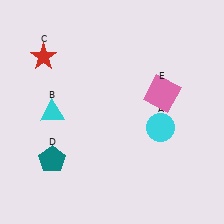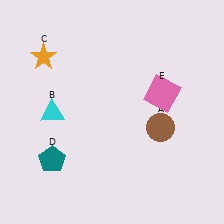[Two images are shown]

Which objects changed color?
A changed from cyan to brown. C changed from red to orange.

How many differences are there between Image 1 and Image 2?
There are 2 differences between the two images.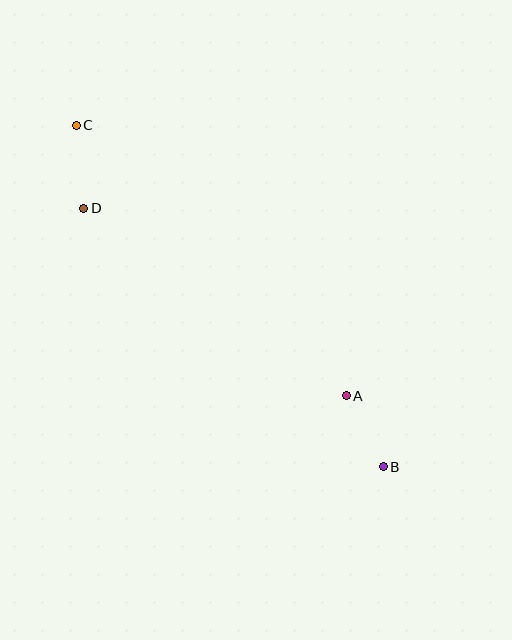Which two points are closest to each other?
Points A and B are closest to each other.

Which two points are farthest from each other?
Points B and C are farthest from each other.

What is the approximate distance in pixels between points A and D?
The distance between A and D is approximately 323 pixels.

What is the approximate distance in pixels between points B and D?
The distance between B and D is approximately 396 pixels.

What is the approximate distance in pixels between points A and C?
The distance between A and C is approximately 382 pixels.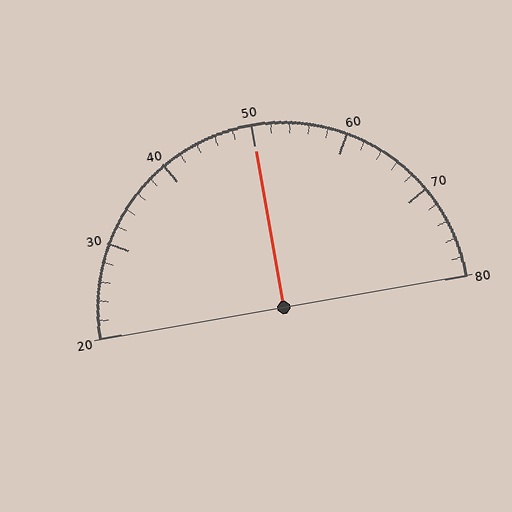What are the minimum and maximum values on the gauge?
The gauge ranges from 20 to 80.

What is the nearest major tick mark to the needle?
The nearest major tick mark is 50.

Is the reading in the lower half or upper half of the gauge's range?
The reading is in the upper half of the range (20 to 80).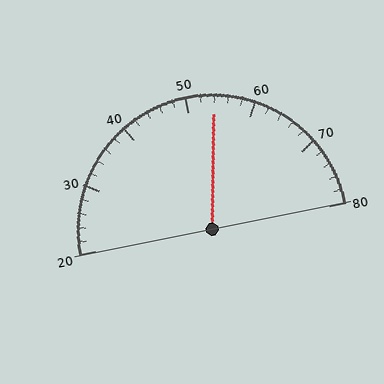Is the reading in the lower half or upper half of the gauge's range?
The reading is in the upper half of the range (20 to 80).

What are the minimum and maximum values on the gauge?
The gauge ranges from 20 to 80.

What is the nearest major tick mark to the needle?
The nearest major tick mark is 50.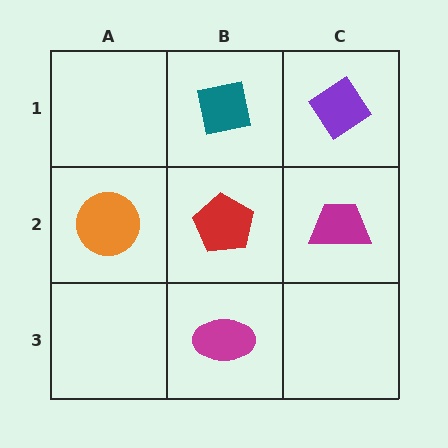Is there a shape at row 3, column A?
No, that cell is empty.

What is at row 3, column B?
A magenta ellipse.